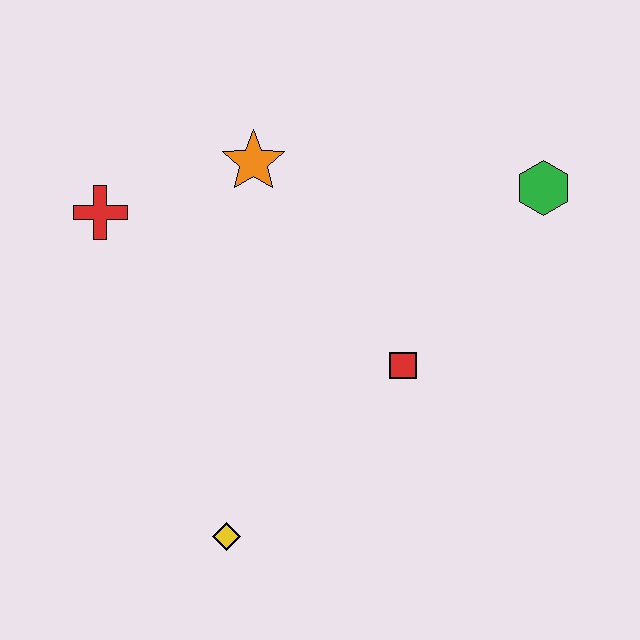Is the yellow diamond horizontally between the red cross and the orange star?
Yes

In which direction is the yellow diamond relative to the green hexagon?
The yellow diamond is below the green hexagon.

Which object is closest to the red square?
The green hexagon is closest to the red square.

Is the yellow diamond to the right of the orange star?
No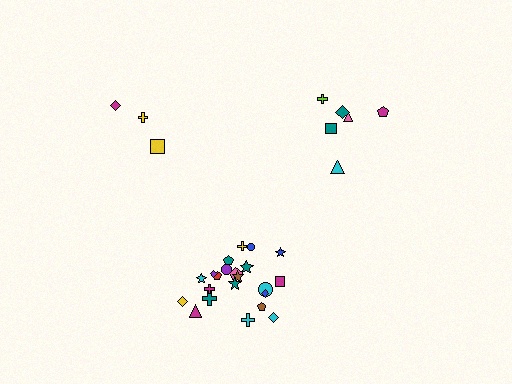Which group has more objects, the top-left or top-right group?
The top-right group.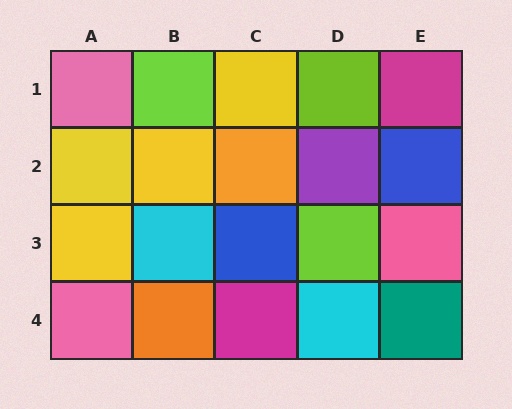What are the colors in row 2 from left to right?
Yellow, yellow, orange, purple, blue.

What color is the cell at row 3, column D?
Lime.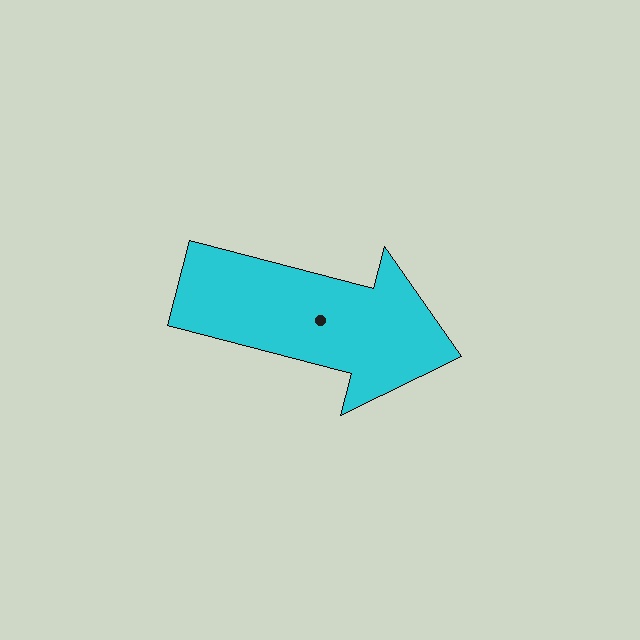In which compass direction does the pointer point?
East.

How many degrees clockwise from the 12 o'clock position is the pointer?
Approximately 105 degrees.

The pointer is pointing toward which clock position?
Roughly 3 o'clock.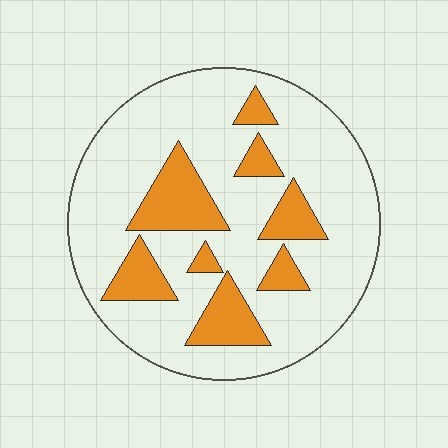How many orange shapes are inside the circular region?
8.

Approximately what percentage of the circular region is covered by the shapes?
Approximately 20%.